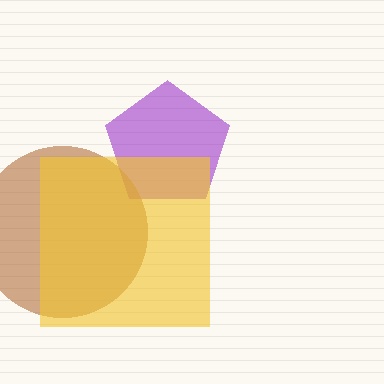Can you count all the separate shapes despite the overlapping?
Yes, there are 3 separate shapes.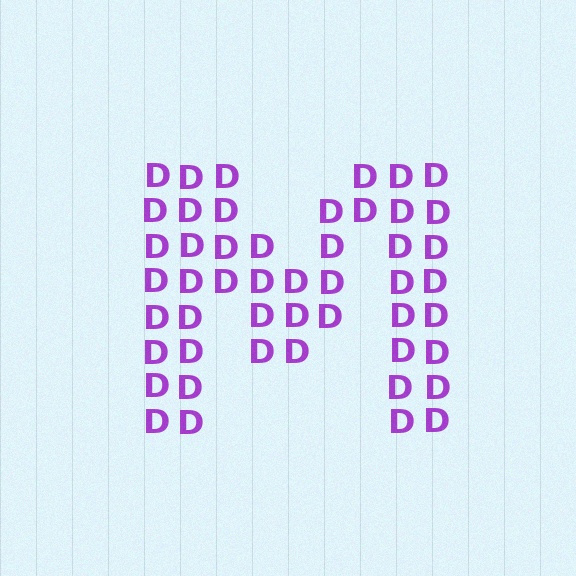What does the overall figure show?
The overall figure shows the letter M.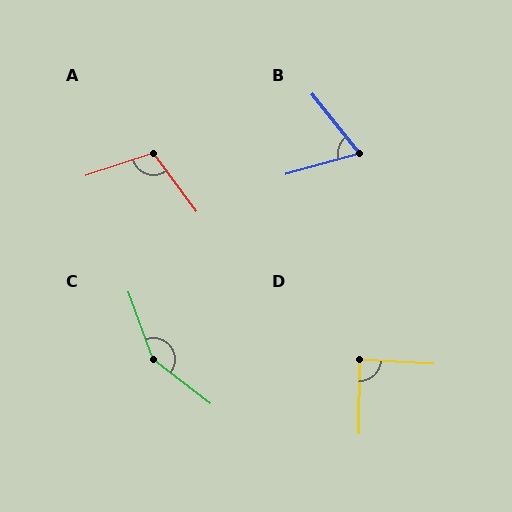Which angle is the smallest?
B, at approximately 67 degrees.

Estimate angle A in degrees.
Approximately 109 degrees.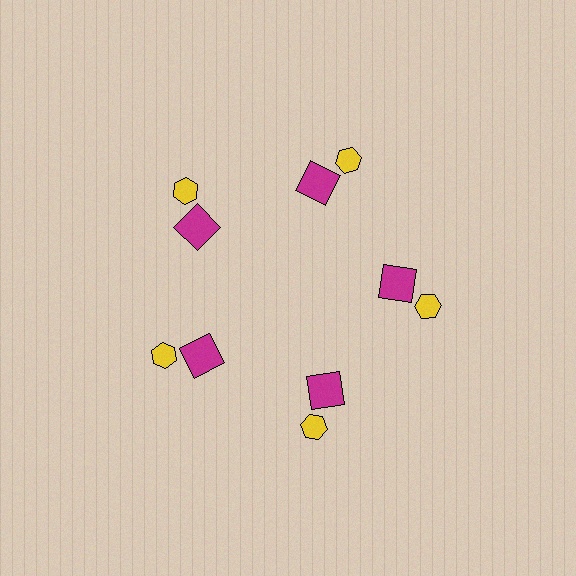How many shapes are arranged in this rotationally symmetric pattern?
There are 10 shapes, arranged in 5 groups of 2.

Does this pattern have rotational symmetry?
Yes, this pattern has 5-fold rotational symmetry. It looks the same after rotating 72 degrees around the center.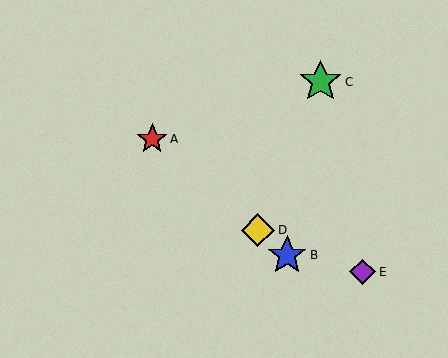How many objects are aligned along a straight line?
3 objects (A, B, D) are aligned along a straight line.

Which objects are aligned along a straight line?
Objects A, B, D are aligned along a straight line.